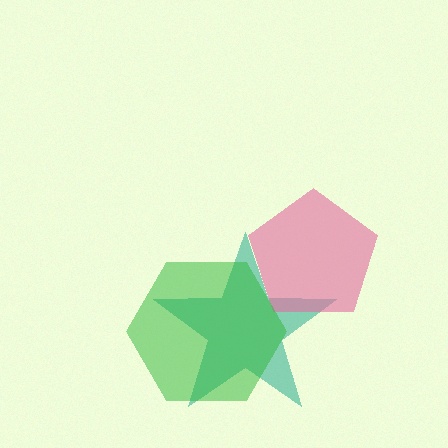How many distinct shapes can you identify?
There are 3 distinct shapes: a teal star, a pink pentagon, a green hexagon.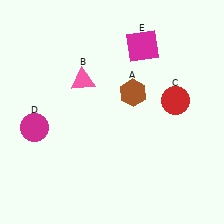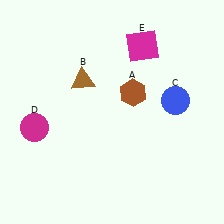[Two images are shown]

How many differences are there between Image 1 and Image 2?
There are 2 differences between the two images.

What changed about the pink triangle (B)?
In Image 1, B is pink. In Image 2, it changed to brown.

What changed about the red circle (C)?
In Image 1, C is red. In Image 2, it changed to blue.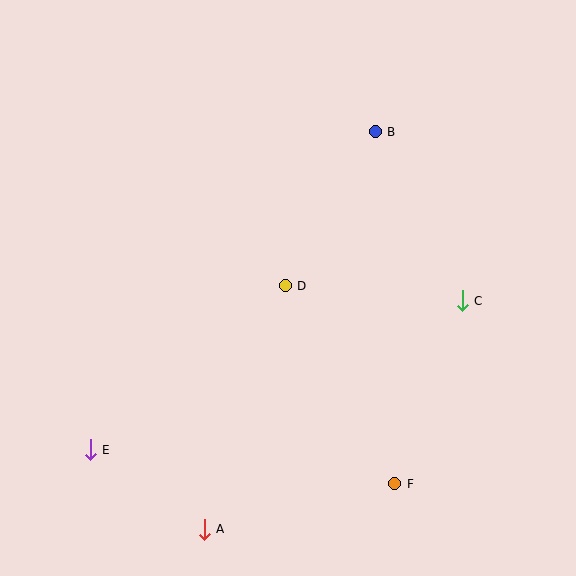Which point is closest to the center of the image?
Point D at (285, 286) is closest to the center.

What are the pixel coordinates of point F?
Point F is at (395, 484).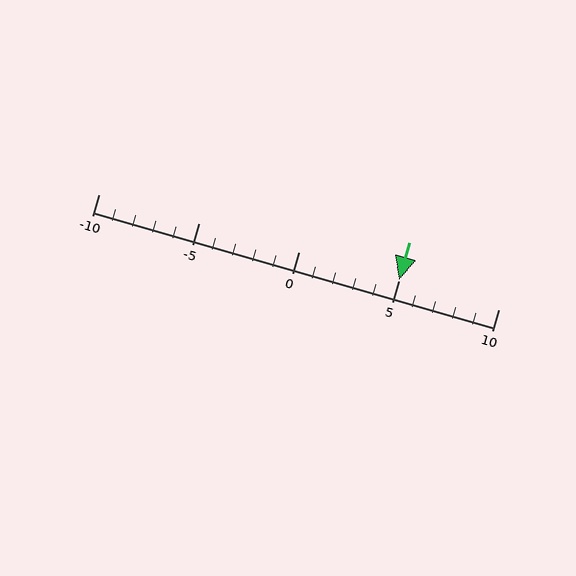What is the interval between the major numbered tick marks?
The major tick marks are spaced 5 units apart.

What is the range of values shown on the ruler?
The ruler shows values from -10 to 10.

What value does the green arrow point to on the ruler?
The green arrow points to approximately 5.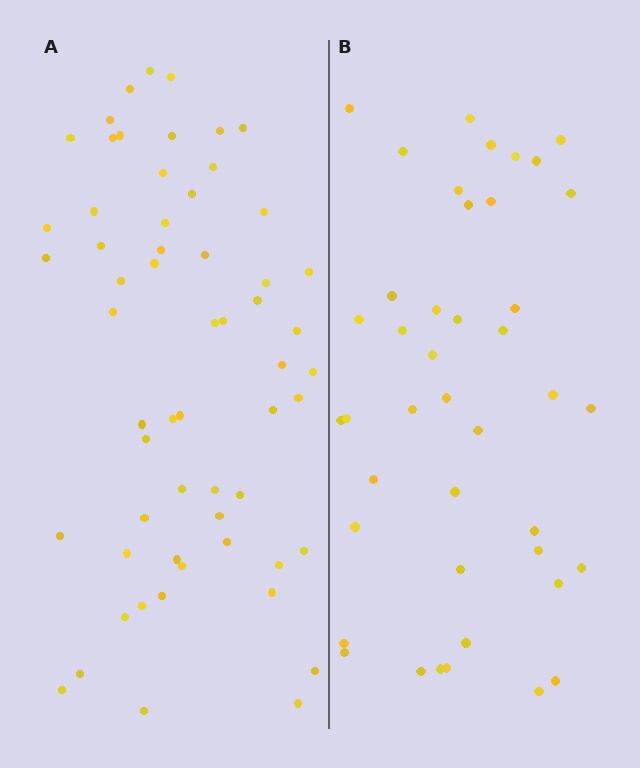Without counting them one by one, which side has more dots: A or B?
Region A (the left region) has more dots.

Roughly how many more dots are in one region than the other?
Region A has approximately 15 more dots than region B.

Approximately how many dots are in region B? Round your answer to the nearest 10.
About 40 dots. (The exact count is 42, which rounds to 40.)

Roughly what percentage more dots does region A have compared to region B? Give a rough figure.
About 40% more.